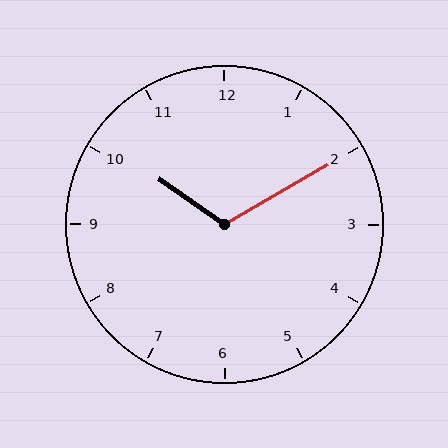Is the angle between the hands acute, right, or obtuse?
It is obtuse.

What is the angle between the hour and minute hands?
Approximately 115 degrees.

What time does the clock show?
10:10.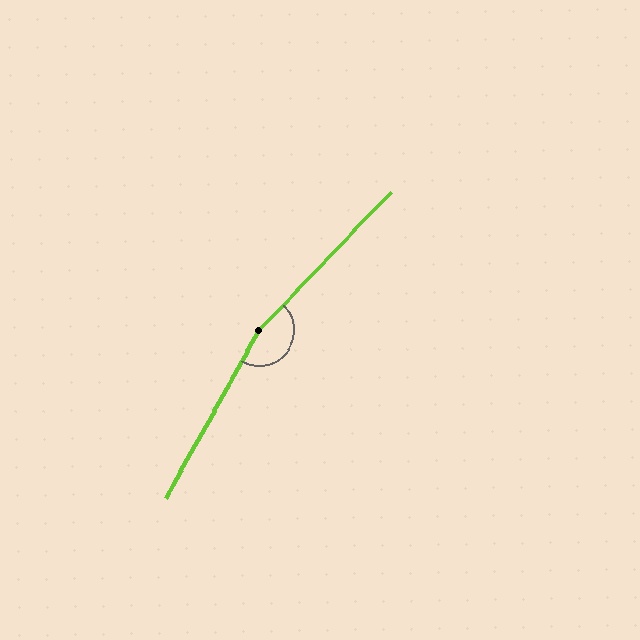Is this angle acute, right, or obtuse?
It is obtuse.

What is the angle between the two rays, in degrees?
Approximately 165 degrees.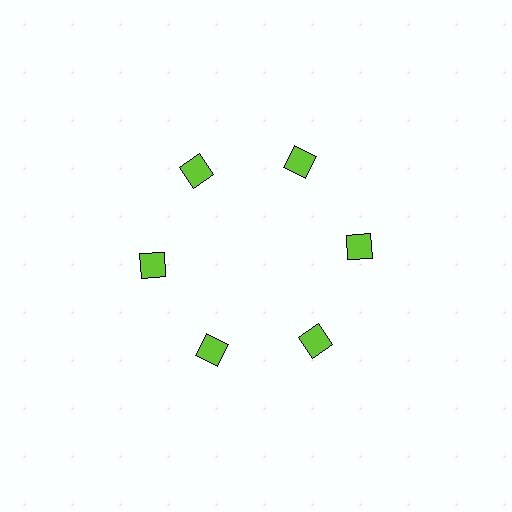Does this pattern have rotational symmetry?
Yes, this pattern has 6-fold rotational symmetry. It looks the same after rotating 60 degrees around the center.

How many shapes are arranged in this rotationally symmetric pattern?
There are 6 shapes, arranged in 6 groups of 1.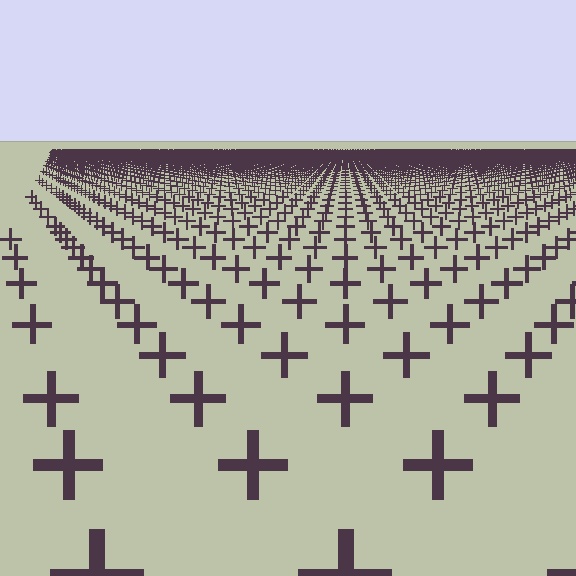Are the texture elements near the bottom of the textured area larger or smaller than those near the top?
Larger. Near the bottom, elements are closer to the viewer and appear at a bigger on-screen size.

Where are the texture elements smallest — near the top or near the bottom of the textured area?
Near the top.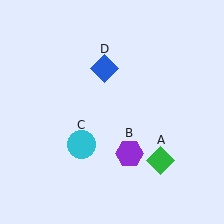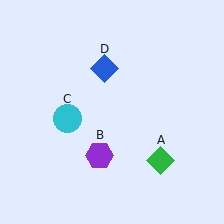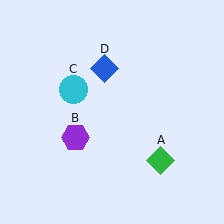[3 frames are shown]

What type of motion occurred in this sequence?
The purple hexagon (object B), cyan circle (object C) rotated clockwise around the center of the scene.